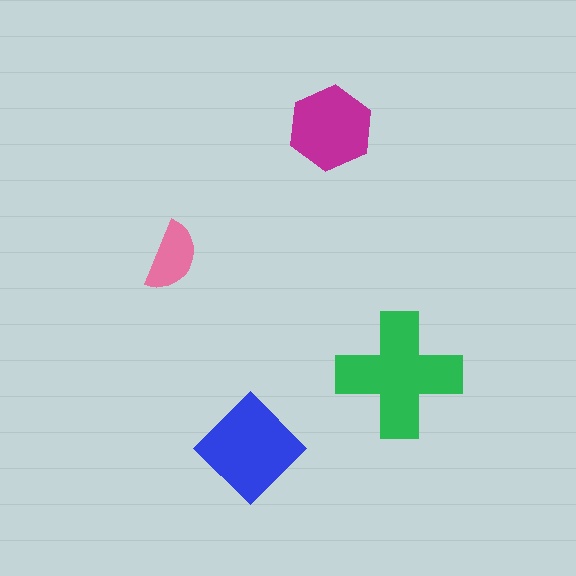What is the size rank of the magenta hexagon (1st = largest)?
3rd.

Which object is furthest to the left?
The pink semicircle is leftmost.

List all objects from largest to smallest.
The green cross, the blue diamond, the magenta hexagon, the pink semicircle.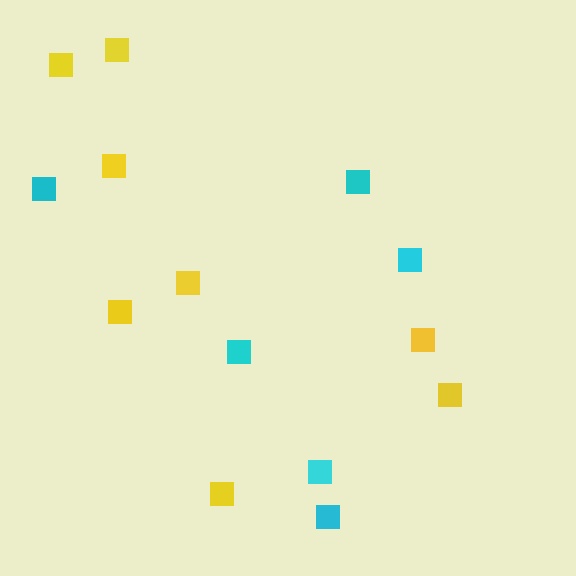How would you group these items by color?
There are 2 groups: one group of yellow squares (8) and one group of cyan squares (6).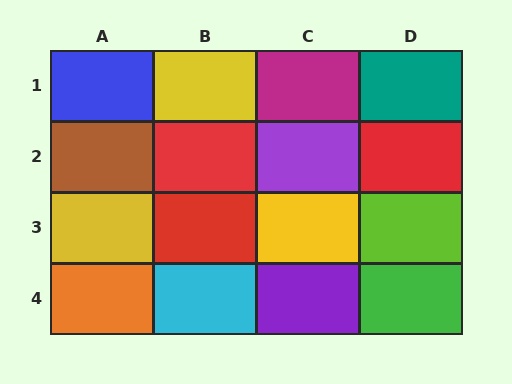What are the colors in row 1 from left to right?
Blue, yellow, magenta, teal.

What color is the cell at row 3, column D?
Lime.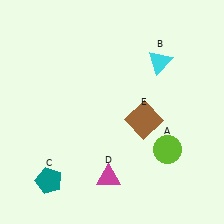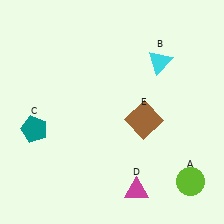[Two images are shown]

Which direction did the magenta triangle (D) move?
The magenta triangle (D) moved right.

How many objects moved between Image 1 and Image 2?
3 objects moved between the two images.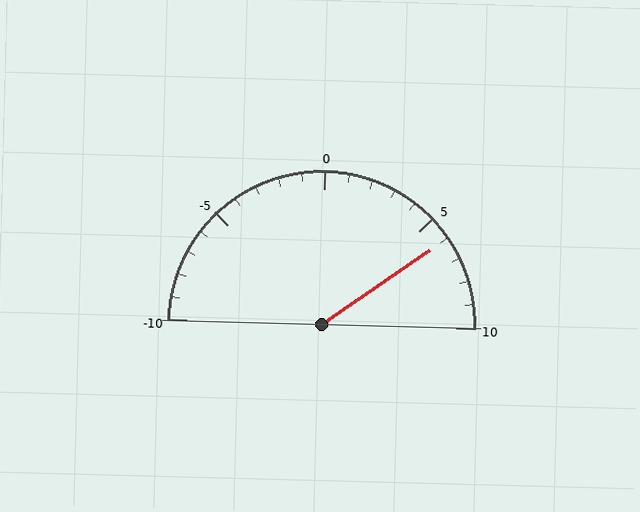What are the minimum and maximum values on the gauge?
The gauge ranges from -10 to 10.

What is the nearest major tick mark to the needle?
The nearest major tick mark is 5.